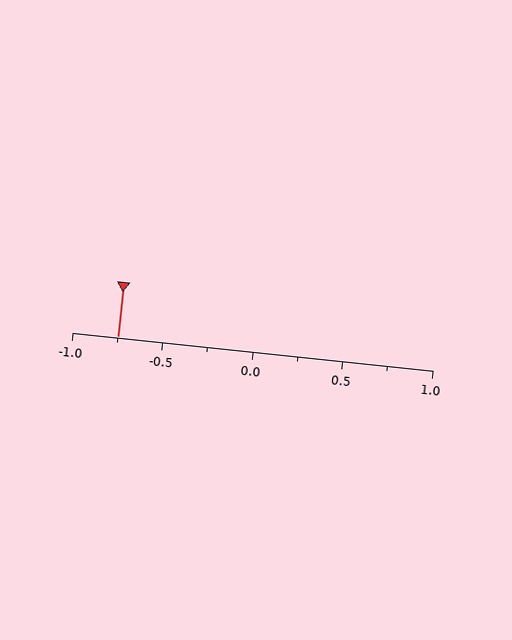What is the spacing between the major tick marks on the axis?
The major ticks are spaced 0.5 apart.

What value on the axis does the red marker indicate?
The marker indicates approximately -0.75.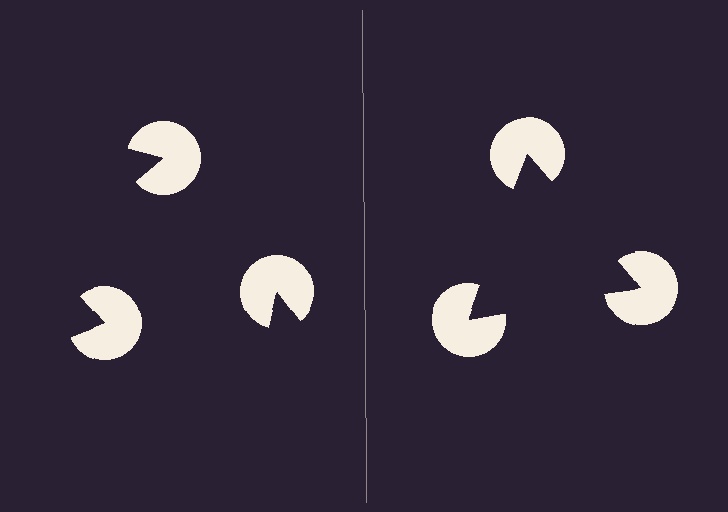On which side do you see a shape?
An illusory triangle appears on the right side. On the left side the wedge cuts are rotated, so no coherent shape forms.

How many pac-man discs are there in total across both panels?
6 — 3 on each side.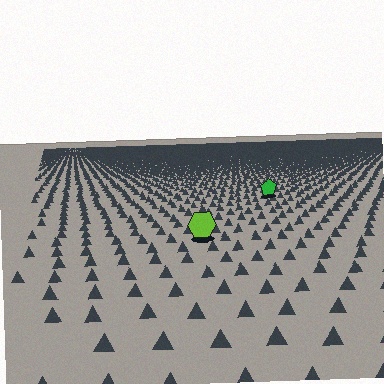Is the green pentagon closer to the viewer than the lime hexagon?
No. The lime hexagon is closer — you can tell from the texture gradient: the ground texture is coarser near it.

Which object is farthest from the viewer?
The green pentagon is farthest from the viewer. It appears smaller and the ground texture around it is denser.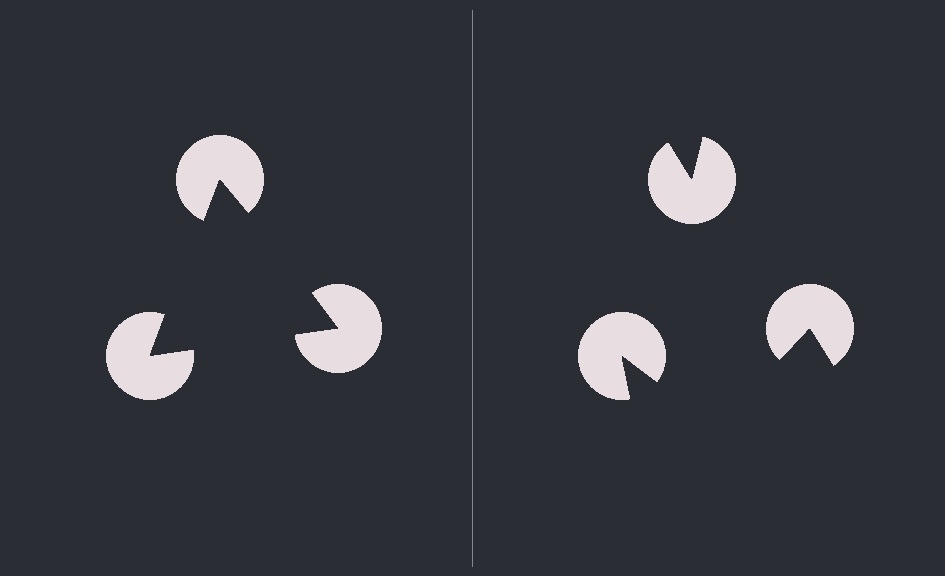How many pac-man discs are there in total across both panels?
6 — 3 on each side.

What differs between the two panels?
The pac-man discs are positioned identically on both sides; only the wedge orientations differ. On the left they align to a triangle; on the right they are misaligned.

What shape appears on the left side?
An illusory triangle.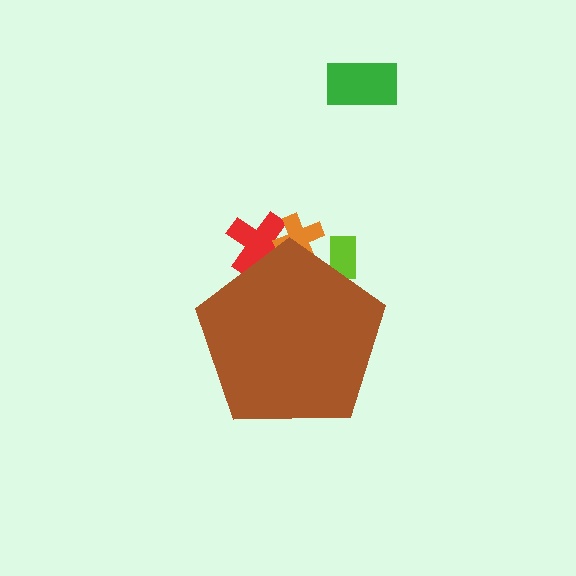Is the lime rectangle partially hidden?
Yes, the lime rectangle is partially hidden behind the brown pentagon.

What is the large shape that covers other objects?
A brown pentagon.